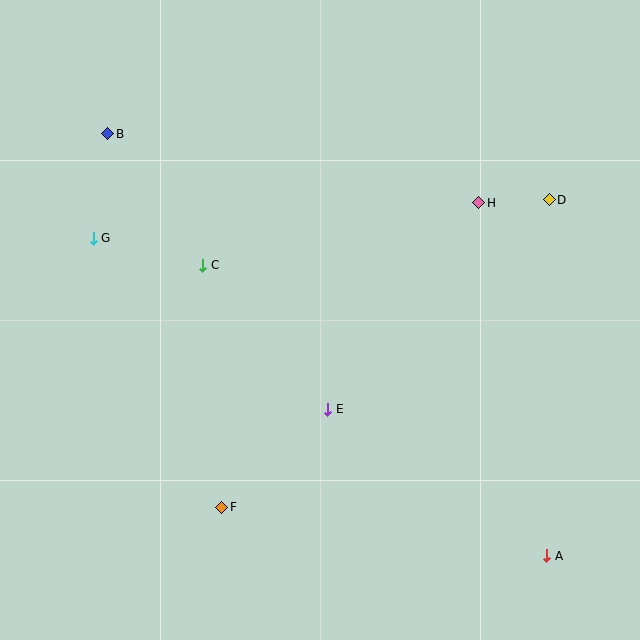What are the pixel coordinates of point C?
Point C is at (203, 265).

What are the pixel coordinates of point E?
Point E is at (328, 409).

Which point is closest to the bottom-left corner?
Point F is closest to the bottom-left corner.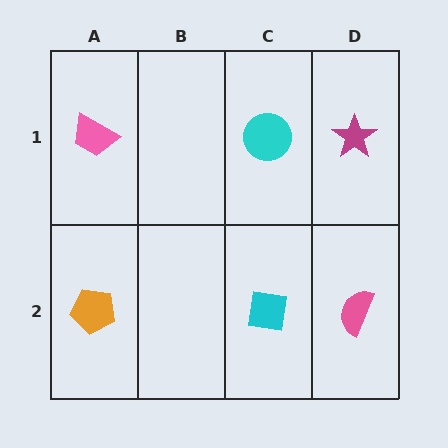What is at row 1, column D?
A magenta star.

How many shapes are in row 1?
3 shapes.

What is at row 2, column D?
A pink semicircle.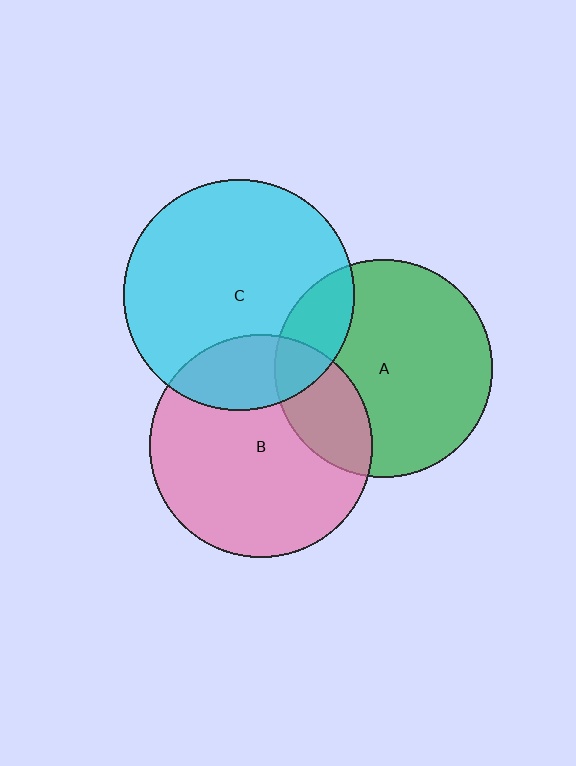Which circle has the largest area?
Circle C (cyan).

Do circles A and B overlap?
Yes.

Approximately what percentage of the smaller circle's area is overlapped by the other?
Approximately 25%.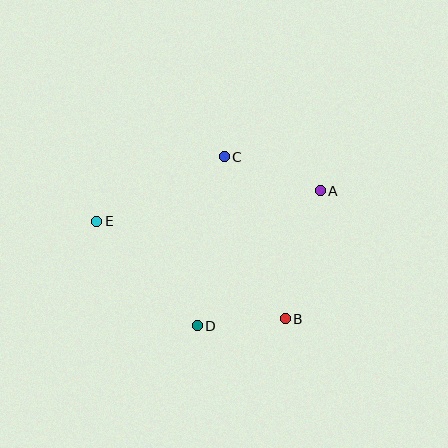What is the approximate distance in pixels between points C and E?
The distance between C and E is approximately 143 pixels.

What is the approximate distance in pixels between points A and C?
The distance between A and C is approximately 102 pixels.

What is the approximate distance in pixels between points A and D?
The distance between A and D is approximately 182 pixels.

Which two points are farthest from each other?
Points A and E are farthest from each other.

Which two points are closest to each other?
Points B and D are closest to each other.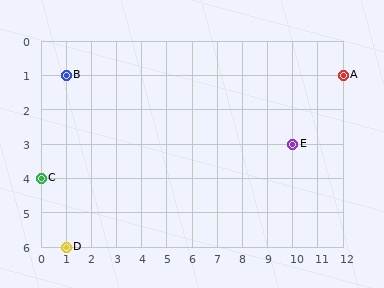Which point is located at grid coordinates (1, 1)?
Point B is at (1, 1).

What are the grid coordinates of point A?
Point A is at grid coordinates (12, 1).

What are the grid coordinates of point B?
Point B is at grid coordinates (1, 1).